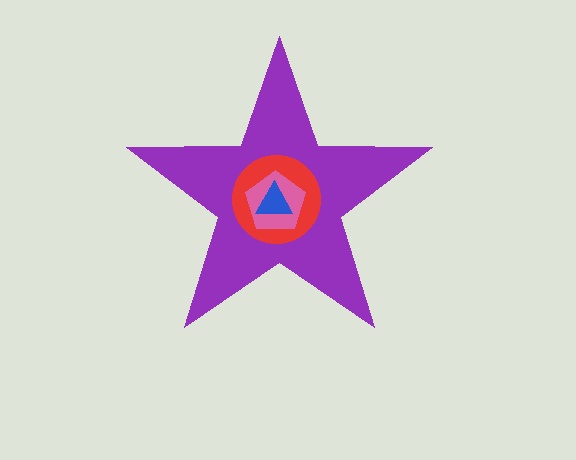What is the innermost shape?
The blue triangle.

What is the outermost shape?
The purple star.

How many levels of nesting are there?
4.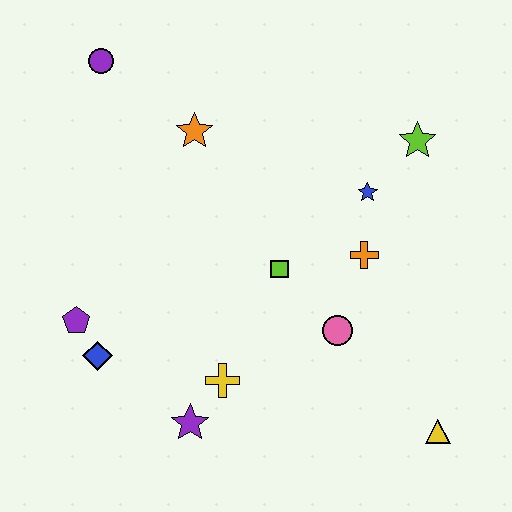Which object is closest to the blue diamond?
The purple pentagon is closest to the blue diamond.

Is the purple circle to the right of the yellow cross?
No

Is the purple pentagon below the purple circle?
Yes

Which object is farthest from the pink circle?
The purple circle is farthest from the pink circle.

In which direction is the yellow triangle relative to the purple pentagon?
The yellow triangle is to the right of the purple pentagon.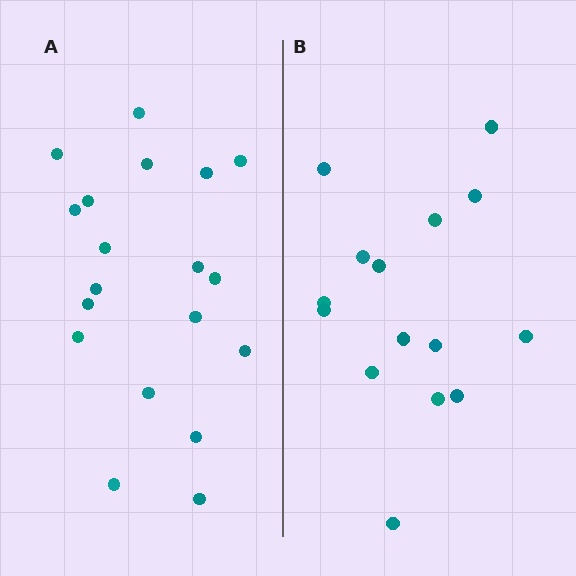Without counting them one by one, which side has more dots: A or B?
Region A (the left region) has more dots.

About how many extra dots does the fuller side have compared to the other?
Region A has about 4 more dots than region B.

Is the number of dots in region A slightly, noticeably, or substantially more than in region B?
Region A has noticeably more, but not dramatically so. The ratio is roughly 1.3 to 1.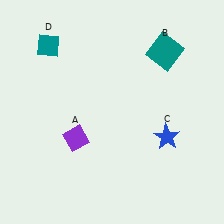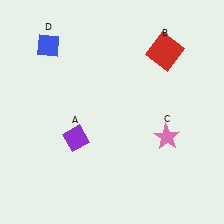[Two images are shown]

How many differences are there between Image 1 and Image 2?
There are 3 differences between the two images.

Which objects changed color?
B changed from teal to red. C changed from blue to pink. D changed from teal to blue.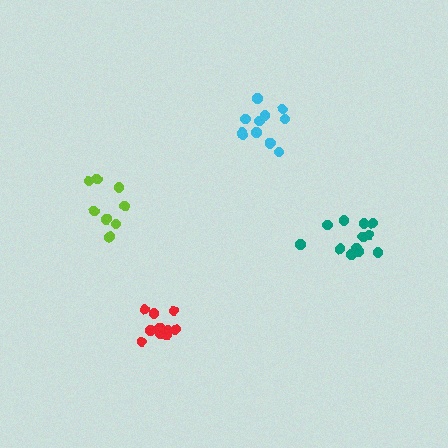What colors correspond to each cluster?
The clusters are colored: red, cyan, lime, teal.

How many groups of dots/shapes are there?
There are 4 groups.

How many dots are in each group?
Group 1: 11 dots, Group 2: 11 dots, Group 3: 8 dots, Group 4: 12 dots (42 total).